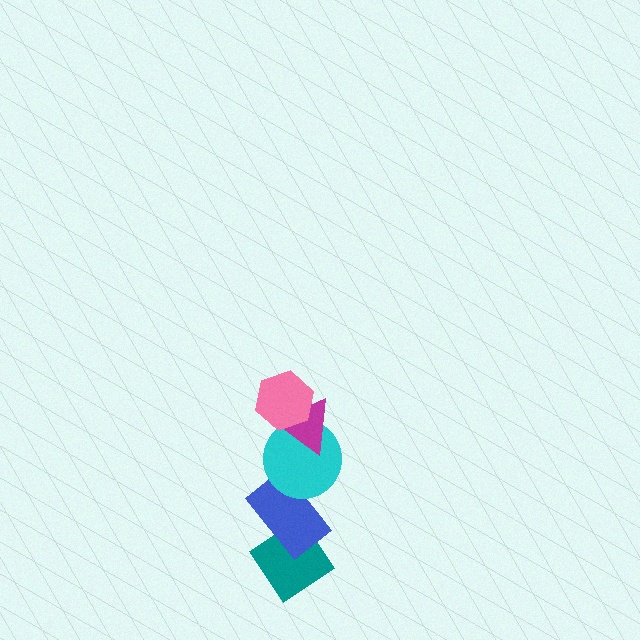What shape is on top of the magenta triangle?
The pink hexagon is on top of the magenta triangle.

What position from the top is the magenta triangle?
The magenta triangle is 2nd from the top.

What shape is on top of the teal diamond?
The blue rectangle is on top of the teal diamond.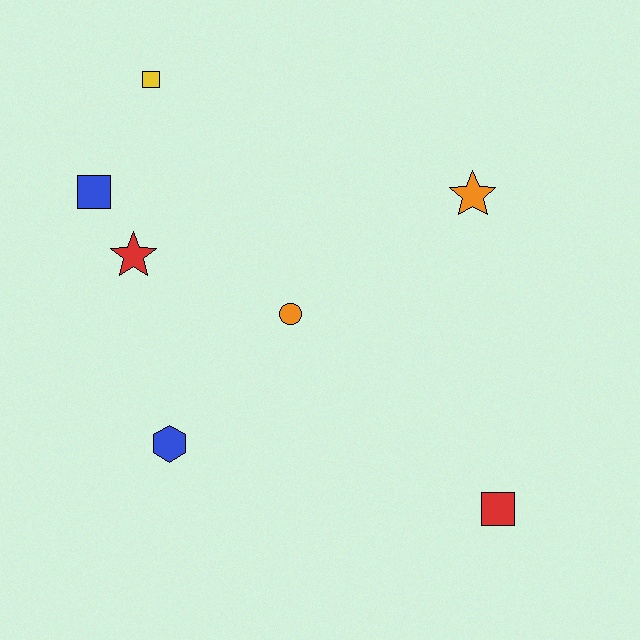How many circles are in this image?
There is 1 circle.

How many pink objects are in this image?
There are no pink objects.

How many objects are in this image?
There are 7 objects.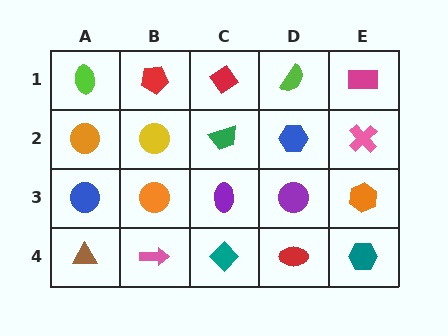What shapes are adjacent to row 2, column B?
A red pentagon (row 1, column B), an orange circle (row 3, column B), an orange circle (row 2, column A), a green trapezoid (row 2, column C).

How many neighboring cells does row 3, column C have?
4.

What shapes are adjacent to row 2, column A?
A lime ellipse (row 1, column A), a blue circle (row 3, column A), a yellow circle (row 2, column B).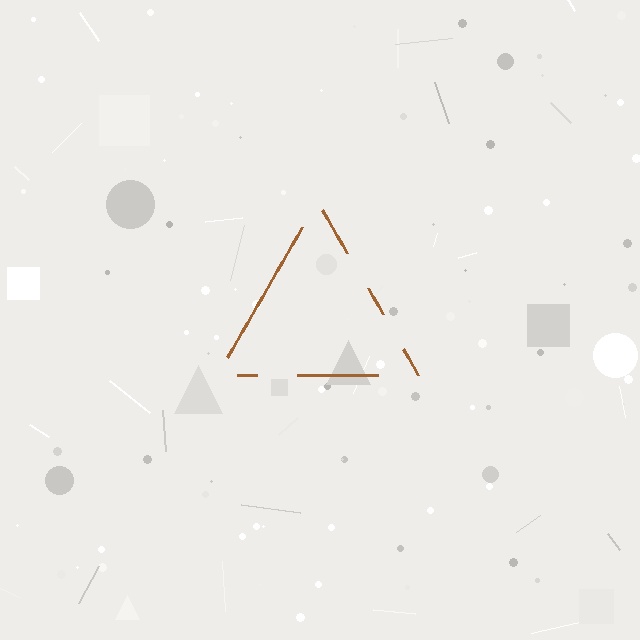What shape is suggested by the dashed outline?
The dashed outline suggests a triangle.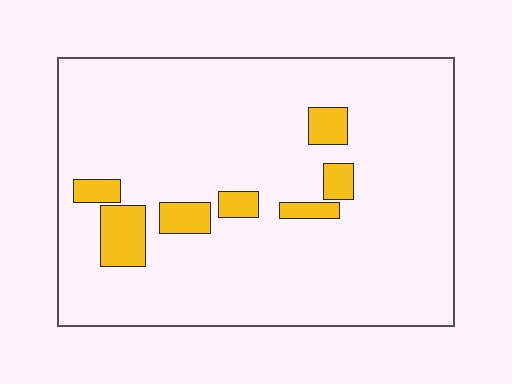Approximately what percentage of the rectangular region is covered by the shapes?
Approximately 10%.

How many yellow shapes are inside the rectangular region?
7.